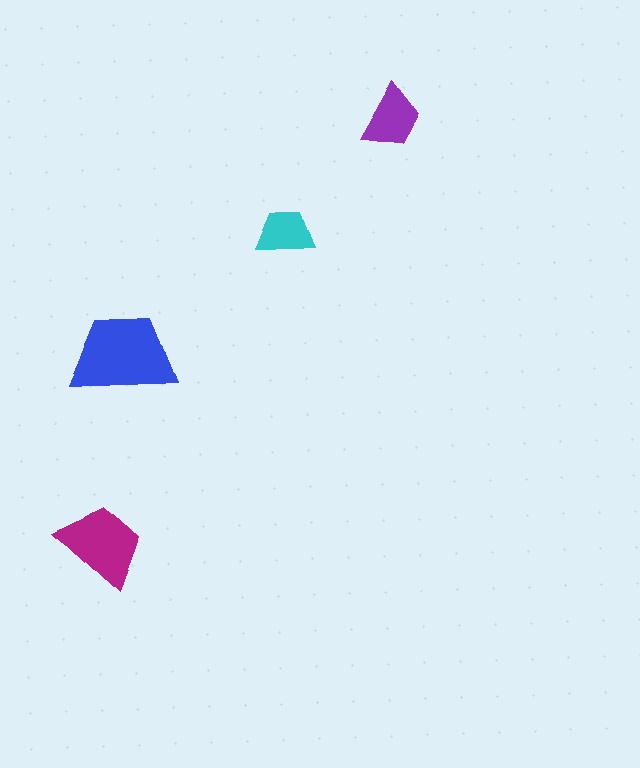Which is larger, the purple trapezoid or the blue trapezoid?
The blue one.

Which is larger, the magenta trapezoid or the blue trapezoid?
The blue one.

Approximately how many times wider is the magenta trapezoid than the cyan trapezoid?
About 1.5 times wider.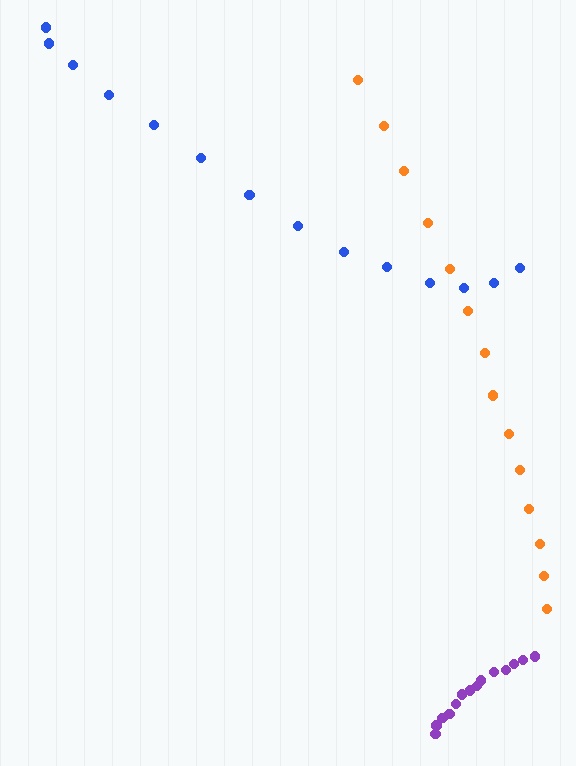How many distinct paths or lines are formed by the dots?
There are 3 distinct paths.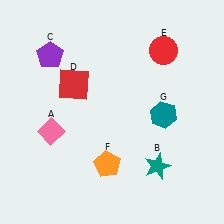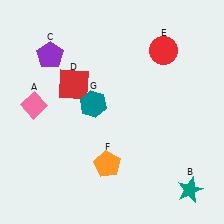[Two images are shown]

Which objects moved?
The objects that moved are: the pink diamond (A), the teal star (B), the teal hexagon (G).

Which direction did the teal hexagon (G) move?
The teal hexagon (G) moved left.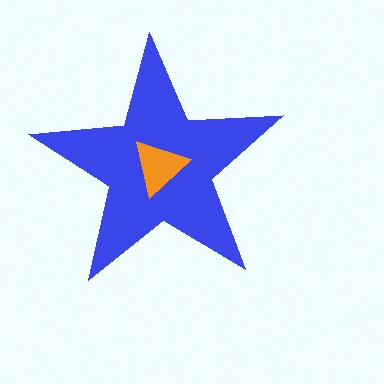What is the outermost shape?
The blue star.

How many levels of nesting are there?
2.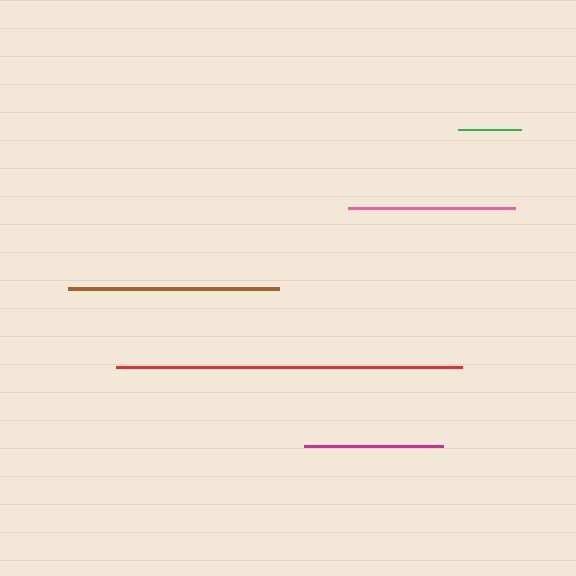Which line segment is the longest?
The red line is the longest at approximately 346 pixels.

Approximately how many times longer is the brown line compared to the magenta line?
The brown line is approximately 1.5 times the length of the magenta line.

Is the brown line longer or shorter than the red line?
The red line is longer than the brown line.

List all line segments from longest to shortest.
From longest to shortest: red, brown, pink, magenta, green.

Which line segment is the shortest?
The green line is the shortest at approximately 63 pixels.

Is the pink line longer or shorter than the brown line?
The brown line is longer than the pink line.